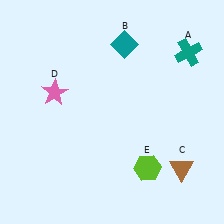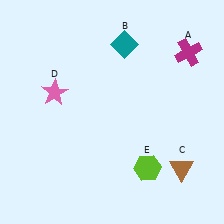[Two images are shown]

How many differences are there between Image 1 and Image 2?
There is 1 difference between the two images.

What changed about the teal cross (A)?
In Image 1, A is teal. In Image 2, it changed to magenta.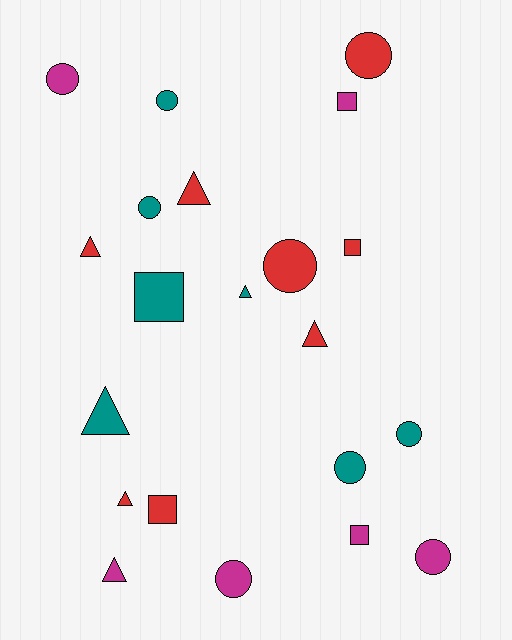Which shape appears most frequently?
Circle, with 9 objects.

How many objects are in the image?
There are 21 objects.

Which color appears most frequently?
Red, with 8 objects.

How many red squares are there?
There are 2 red squares.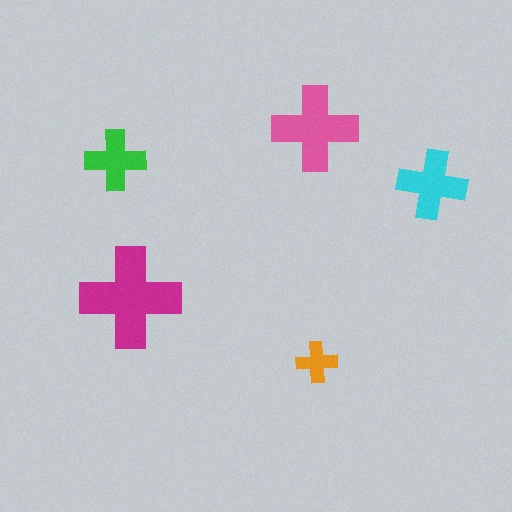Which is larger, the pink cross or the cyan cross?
The pink one.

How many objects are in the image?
There are 5 objects in the image.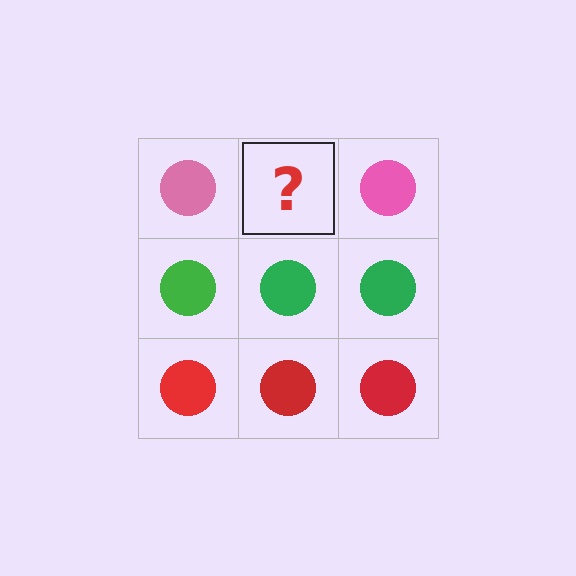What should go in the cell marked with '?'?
The missing cell should contain a pink circle.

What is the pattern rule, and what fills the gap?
The rule is that each row has a consistent color. The gap should be filled with a pink circle.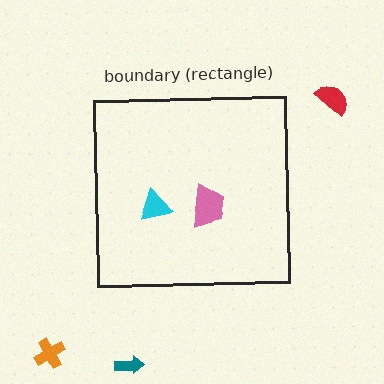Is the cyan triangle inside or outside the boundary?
Inside.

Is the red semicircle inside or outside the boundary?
Outside.